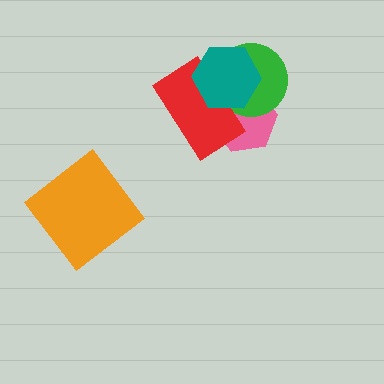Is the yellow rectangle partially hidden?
Yes, it is partially covered by another shape.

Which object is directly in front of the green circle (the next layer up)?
The red rectangle is directly in front of the green circle.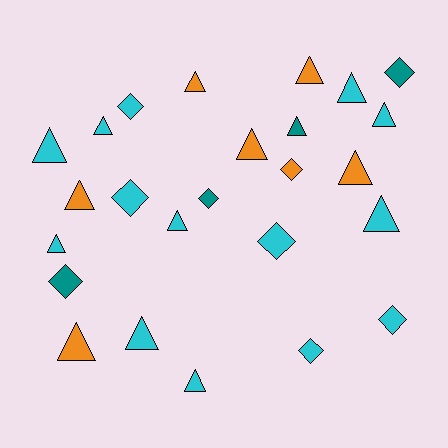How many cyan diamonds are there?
There are 5 cyan diamonds.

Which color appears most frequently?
Cyan, with 14 objects.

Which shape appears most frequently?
Triangle, with 16 objects.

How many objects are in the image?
There are 25 objects.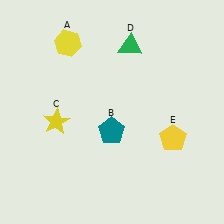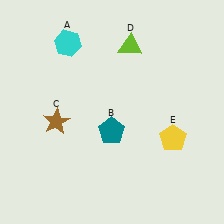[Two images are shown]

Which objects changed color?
A changed from yellow to cyan. C changed from yellow to brown. D changed from green to lime.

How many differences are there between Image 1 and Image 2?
There are 3 differences between the two images.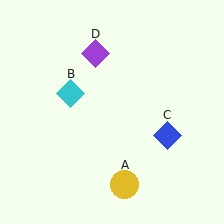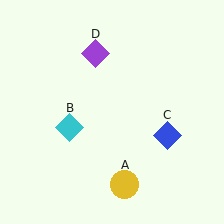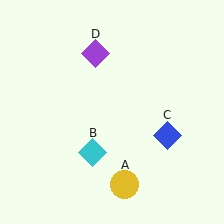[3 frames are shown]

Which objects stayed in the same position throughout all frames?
Yellow circle (object A) and blue diamond (object C) and purple diamond (object D) remained stationary.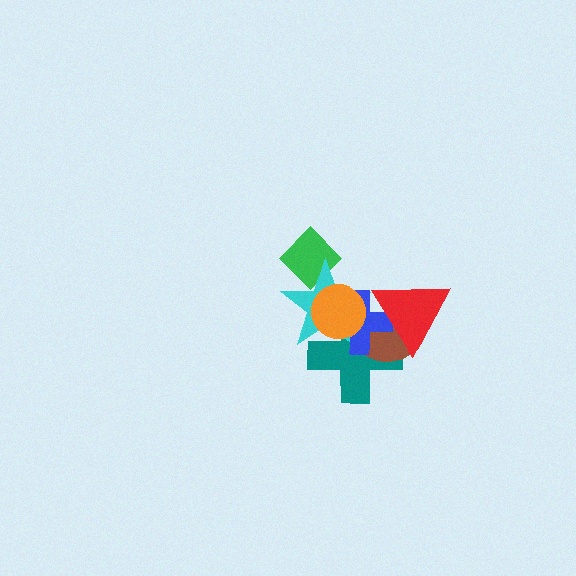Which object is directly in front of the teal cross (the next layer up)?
The brown ellipse is directly in front of the teal cross.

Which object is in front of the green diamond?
The cyan star is in front of the green diamond.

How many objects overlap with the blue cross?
5 objects overlap with the blue cross.